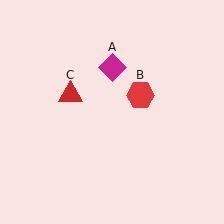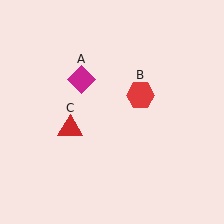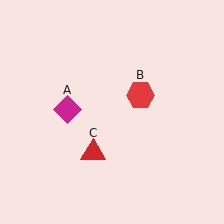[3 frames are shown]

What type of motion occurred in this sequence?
The magenta diamond (object A), red triangle (object C) rotated counterclockwise around the center of the scene.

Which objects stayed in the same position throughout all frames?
Red hexagon (object B) remained stationary.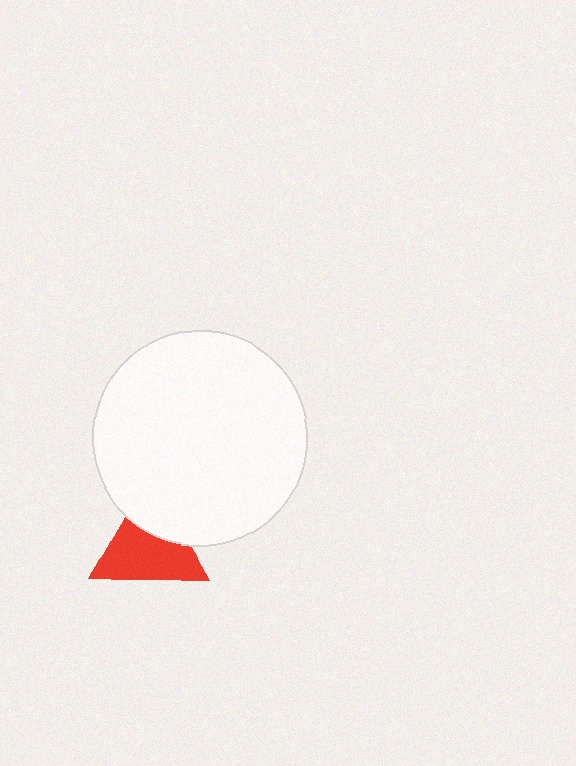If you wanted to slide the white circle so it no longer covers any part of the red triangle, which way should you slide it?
Slide it up — that is the most direct way to separate the two shapes.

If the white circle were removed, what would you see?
You would see the complete red triangle.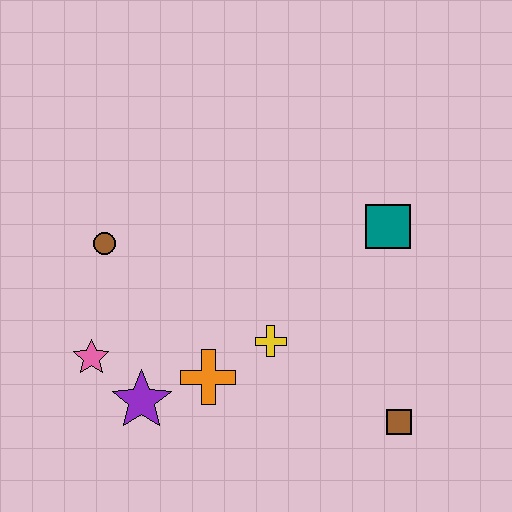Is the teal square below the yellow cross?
No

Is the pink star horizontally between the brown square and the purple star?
No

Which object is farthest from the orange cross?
The teal square is farthest from the orange cross.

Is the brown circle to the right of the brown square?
No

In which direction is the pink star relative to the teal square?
The pink star is to the left of the teal square.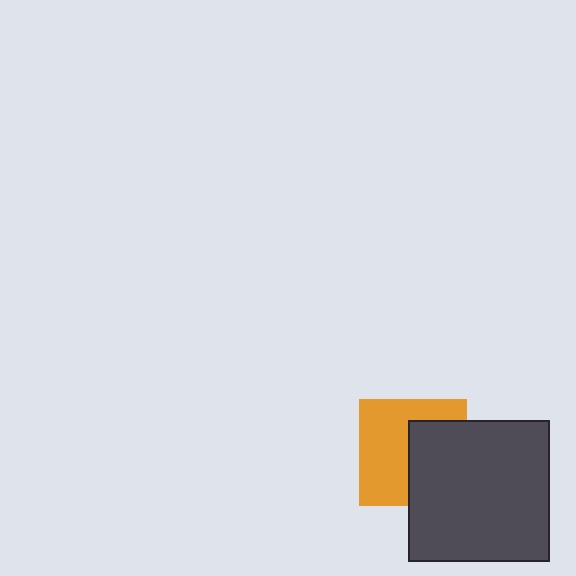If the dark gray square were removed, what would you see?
You would see the complete orange square.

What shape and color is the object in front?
The object in front is a dark gray square.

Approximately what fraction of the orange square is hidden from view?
Roughly 45% of the orange square is hidden behind the dark gray square.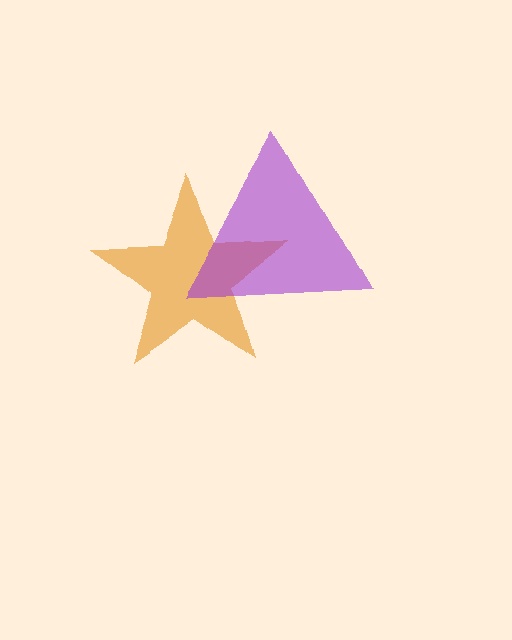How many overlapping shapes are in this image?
There are 2 overlapping shapes in the image.